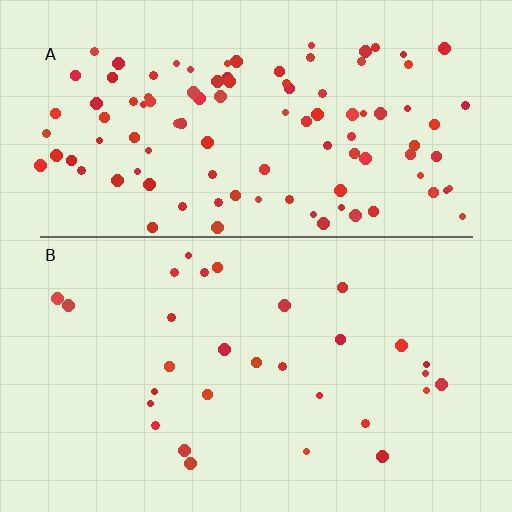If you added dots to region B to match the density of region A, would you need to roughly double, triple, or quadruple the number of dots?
Approximately quadruple.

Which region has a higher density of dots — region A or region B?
A (the top).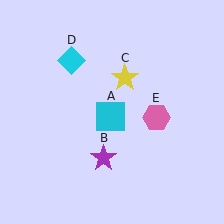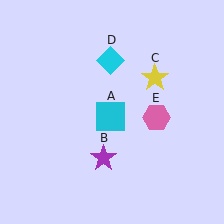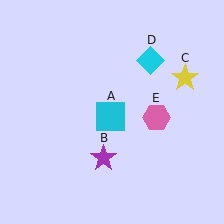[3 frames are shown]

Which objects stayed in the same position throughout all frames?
Cyan square (object A) and purple star (object B) and pink hexagon (object E) remained stationary.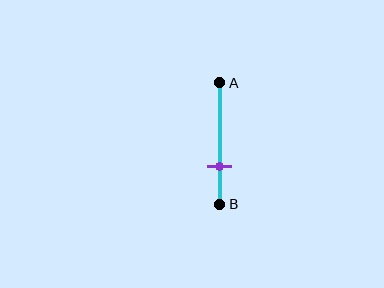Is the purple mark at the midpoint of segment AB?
No, the mark is at about 70% from A, not at the 50% midpoint.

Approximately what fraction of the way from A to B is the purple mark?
The purple mark is approximately 70% of the way from A to B.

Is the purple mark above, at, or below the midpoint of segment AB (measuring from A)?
The purple mark is below the midpoint of segment AB.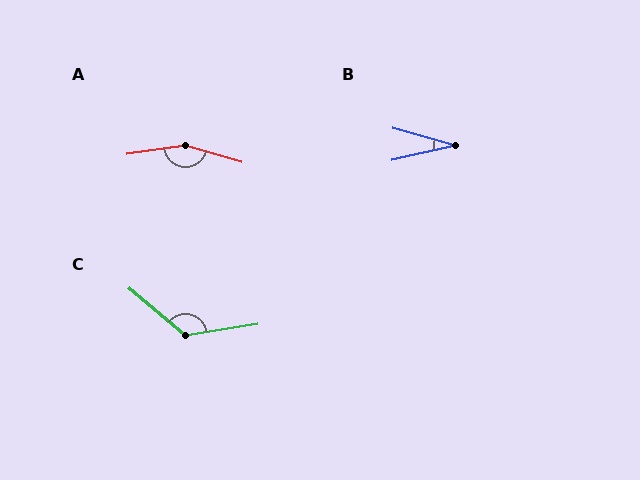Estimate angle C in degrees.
Approximately 131 degrees.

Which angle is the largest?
A, at approximately 155 degrees.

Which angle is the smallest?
B, at approximately 28 degrees.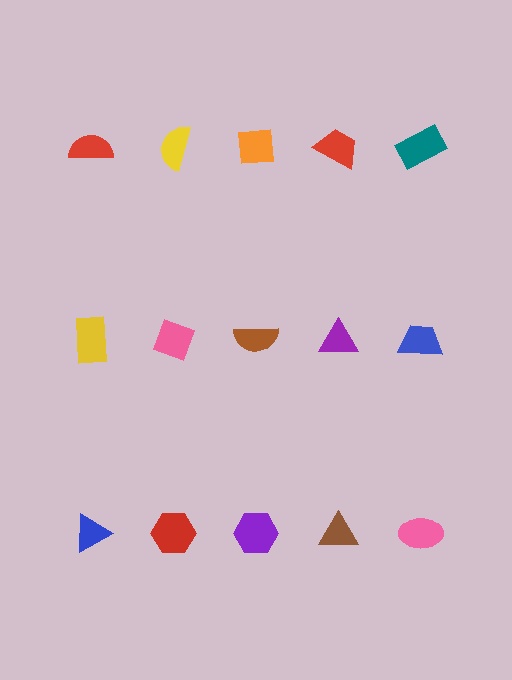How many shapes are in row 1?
5 shapes.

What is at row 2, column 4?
A purple triangle.